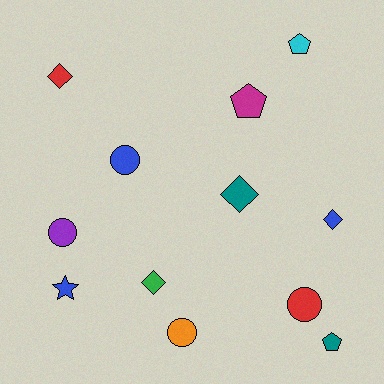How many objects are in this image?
There are 12 objects.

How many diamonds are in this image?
There are 4 diamonds.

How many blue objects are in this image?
There are 3 blue objects.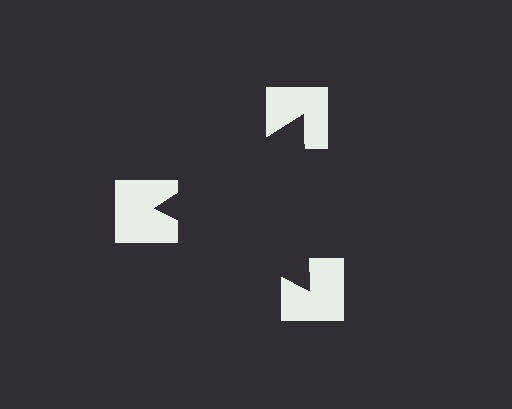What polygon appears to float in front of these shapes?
An illusory triangle — its edges are inferred from the aligned wedge cuts in the notched squares, not physically drawn.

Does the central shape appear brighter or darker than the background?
It typically appears slightly darker than the background, even though no actual brightness change is drawn.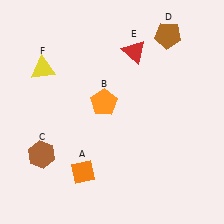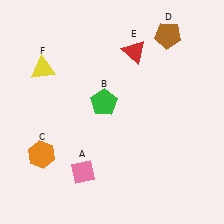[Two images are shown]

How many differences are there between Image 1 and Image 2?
There are 3 differences between the two images.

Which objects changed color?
A changed from orange to pink. B changed from orange to green. C changed from brown to orange.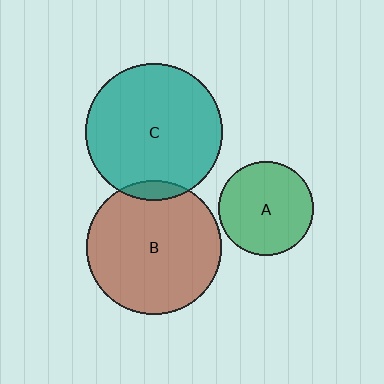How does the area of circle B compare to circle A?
Approximately 2.0 times.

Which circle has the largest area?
Circle C (teal).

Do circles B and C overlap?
Yes.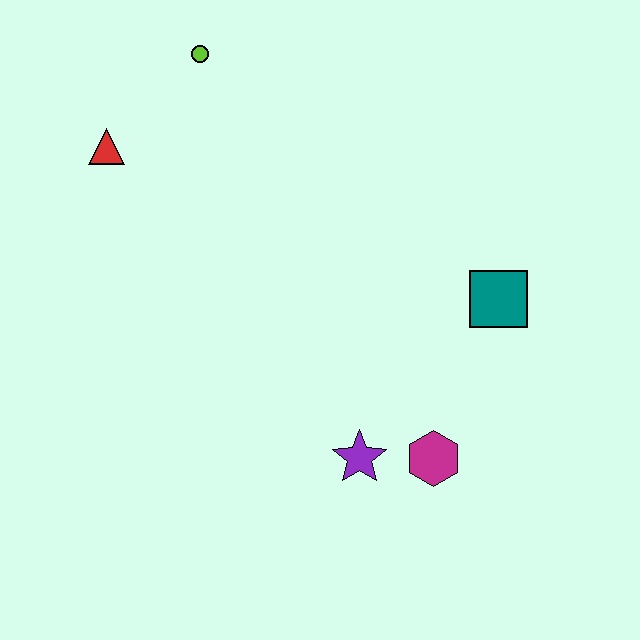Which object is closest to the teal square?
The magenta hexagon is closest to the teal square.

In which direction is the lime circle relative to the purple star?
The lime circle is above the purple star.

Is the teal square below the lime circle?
Yes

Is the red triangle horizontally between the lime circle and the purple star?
No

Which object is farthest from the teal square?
The red triangle is farthest from the teal square.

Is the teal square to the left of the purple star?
No